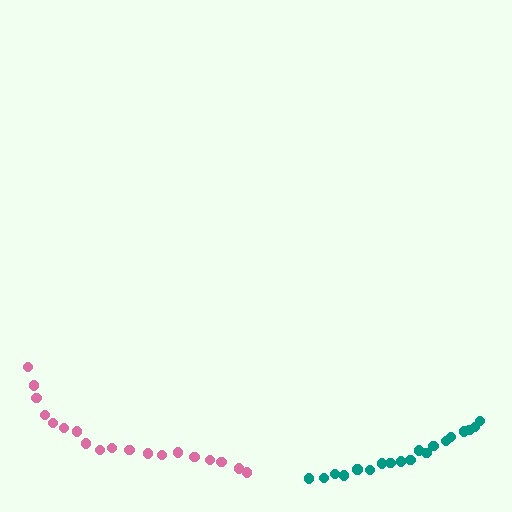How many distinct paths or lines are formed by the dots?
There are 2 distinct paths.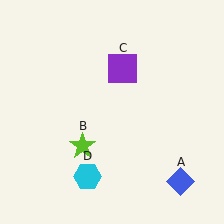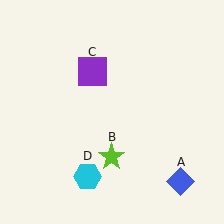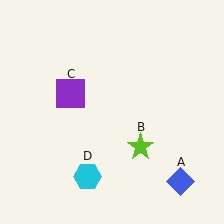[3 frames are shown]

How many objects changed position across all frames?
2 objects changed position: lime star (object B), purple square (object C).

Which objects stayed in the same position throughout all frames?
Blue diamond (object A) and cyan hexagon (object D) remained stationary.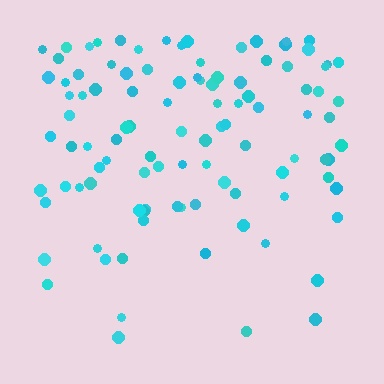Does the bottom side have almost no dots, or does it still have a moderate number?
Still a moderate number, just noticeably fewer than the top.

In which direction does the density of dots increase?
From bottom to top, with the top side densest.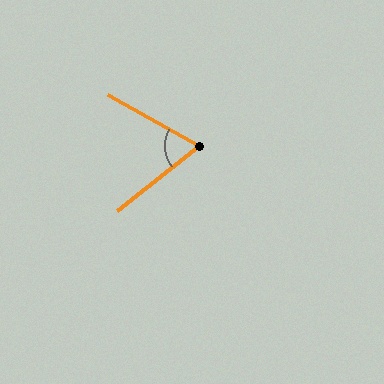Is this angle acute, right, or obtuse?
It is acute.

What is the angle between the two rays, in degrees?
Approximately 68 degrees.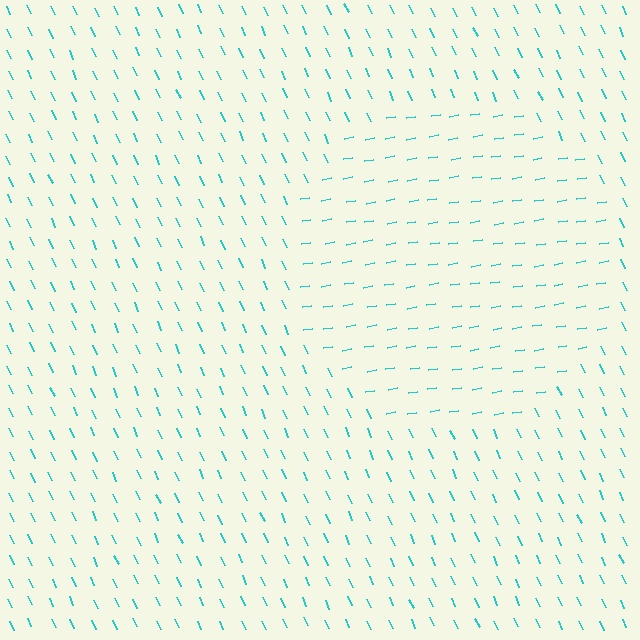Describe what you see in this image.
The image is filled with small cyan line segments. A circle region in the image has lines oriented differently from the surrounding lines, creating a visible texture boundary.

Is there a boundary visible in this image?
Yes, there is a texture boundary formed by a change in line orientation.